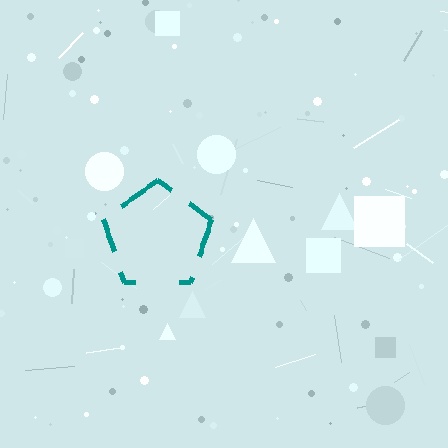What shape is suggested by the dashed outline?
The dashed outline suggests a pentagon.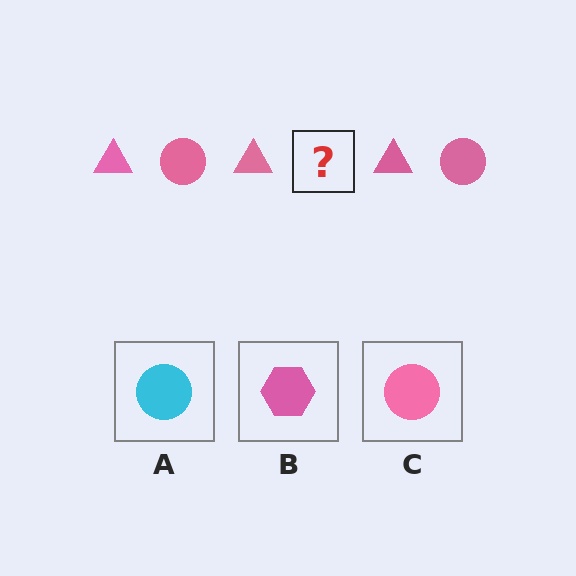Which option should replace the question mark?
Option C.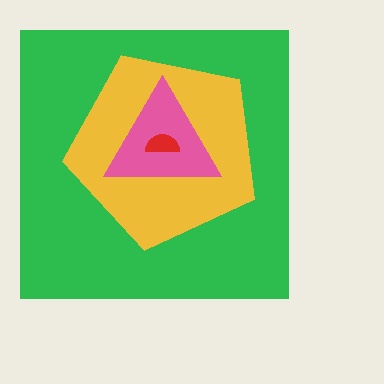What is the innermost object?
The red semicircle.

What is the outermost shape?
The green square.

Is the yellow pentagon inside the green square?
Yes.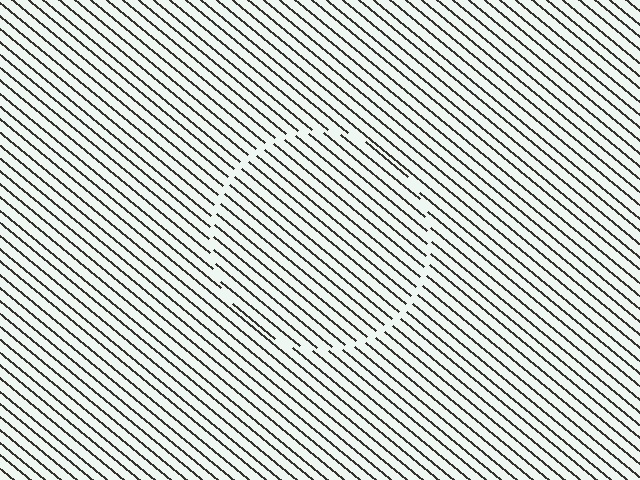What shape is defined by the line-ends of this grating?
An illusory circle. The interior of the shape contains the same grating, shifted by half a period — the contour is defined by the phase discontinuity where line-ends from the inner and outer gratings abut.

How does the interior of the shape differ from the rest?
The interior of the shape contains the same grating, shifted by half a period — the contour is defined by the phase discontinuity where line-ends from the inner and outer gratings abut.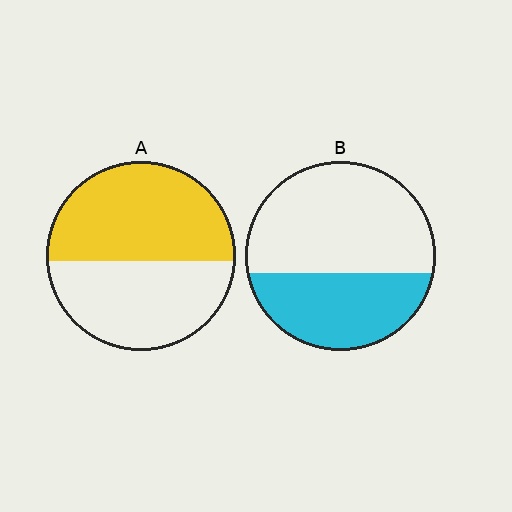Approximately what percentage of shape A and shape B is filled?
A is approximately 55% and B is approximately 40%.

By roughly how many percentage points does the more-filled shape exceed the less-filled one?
By roughly 15 percentage points (A over B).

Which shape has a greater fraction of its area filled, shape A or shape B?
Shape A.